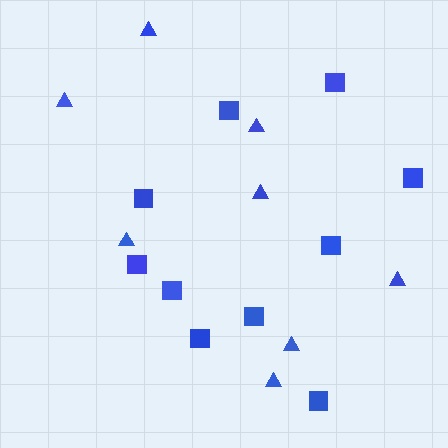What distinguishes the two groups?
There are 2 groups: one group of squares (10) and one group of triangles (8).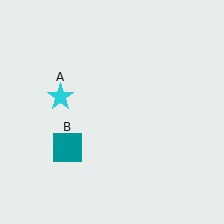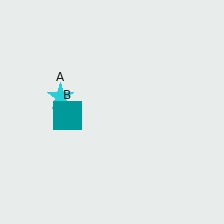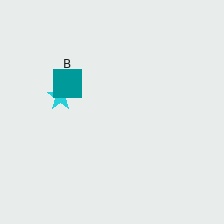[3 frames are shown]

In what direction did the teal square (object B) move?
The teal square (object B) moved up.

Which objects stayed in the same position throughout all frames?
Cyan star (object A) remained stationary.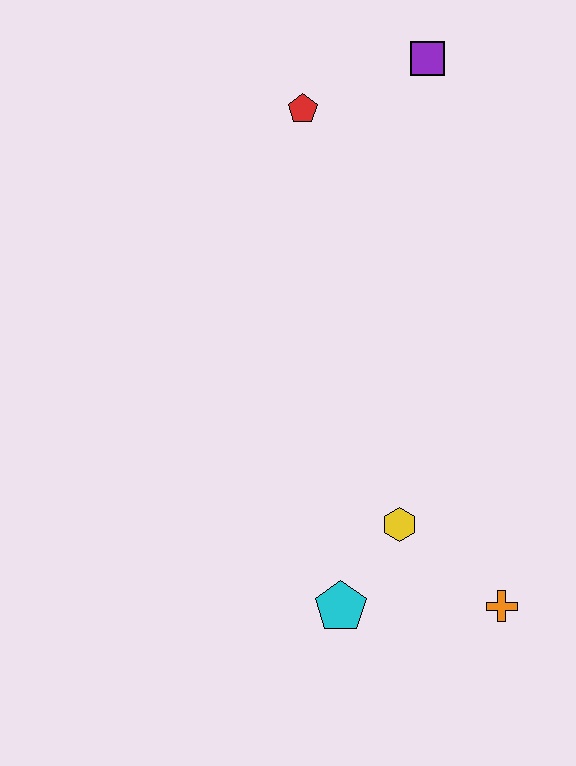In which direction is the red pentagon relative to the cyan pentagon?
The red pentagon is above the cyan pentagon.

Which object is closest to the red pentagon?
The purple square is closest to the red pentagon.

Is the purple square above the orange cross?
Yes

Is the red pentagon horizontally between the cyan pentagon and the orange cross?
No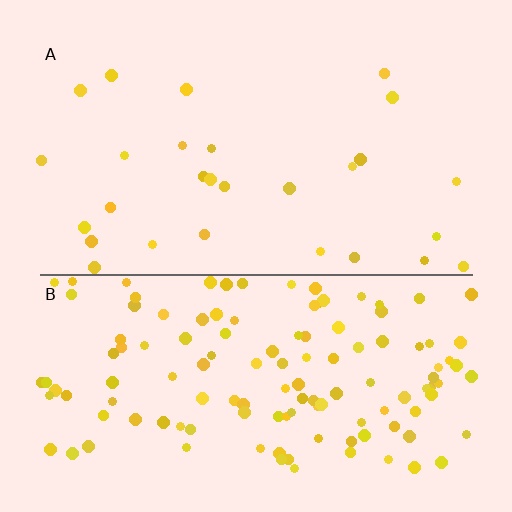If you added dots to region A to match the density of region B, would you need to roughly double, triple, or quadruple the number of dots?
Approximately quadruple.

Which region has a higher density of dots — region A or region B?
B (the bottom).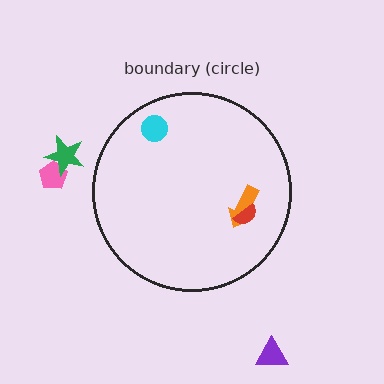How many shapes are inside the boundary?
3 inside, 3 outside.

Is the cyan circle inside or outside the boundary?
Inside.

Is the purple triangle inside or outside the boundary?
Outside.